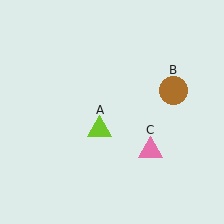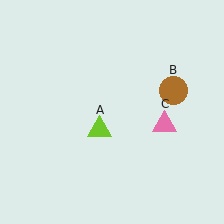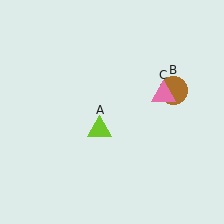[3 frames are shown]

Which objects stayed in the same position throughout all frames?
Lime triangle (object A) and brown circle (object B) remained stationary.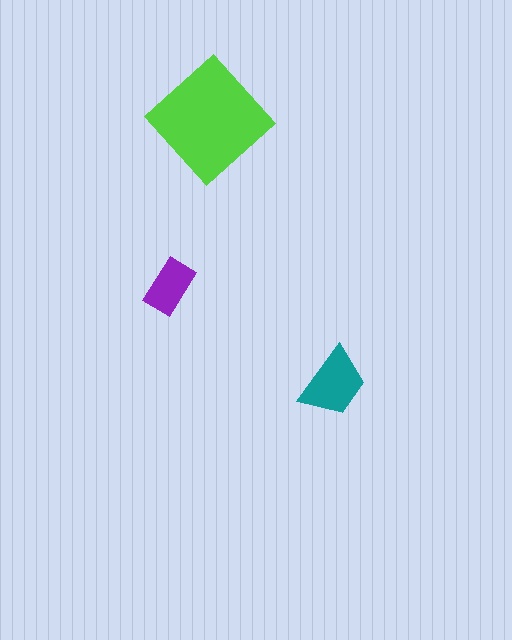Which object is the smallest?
The purple rectangle.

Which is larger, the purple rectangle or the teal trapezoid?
The teal trapezoid.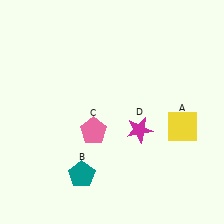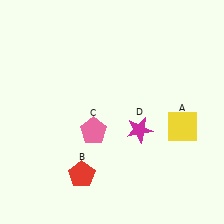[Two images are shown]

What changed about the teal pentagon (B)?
In Image 1, B is teal. In Image 2, it changed to red.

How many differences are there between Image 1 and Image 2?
There is 1 difference between the two images.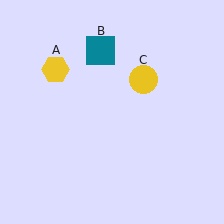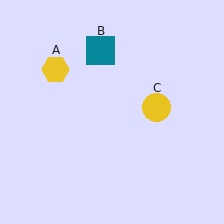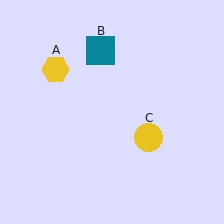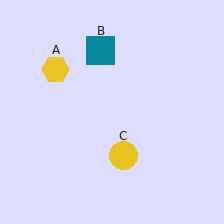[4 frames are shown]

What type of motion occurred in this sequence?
The yellow circle (object C) rotated clockwise around the center of the scene.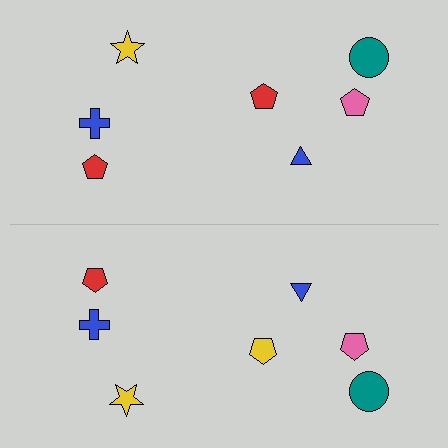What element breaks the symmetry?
The yellow pentagon on the bottom side breaks the symmetry — its mirror counterpart is red.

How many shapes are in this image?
There are 14 shapes in this image.